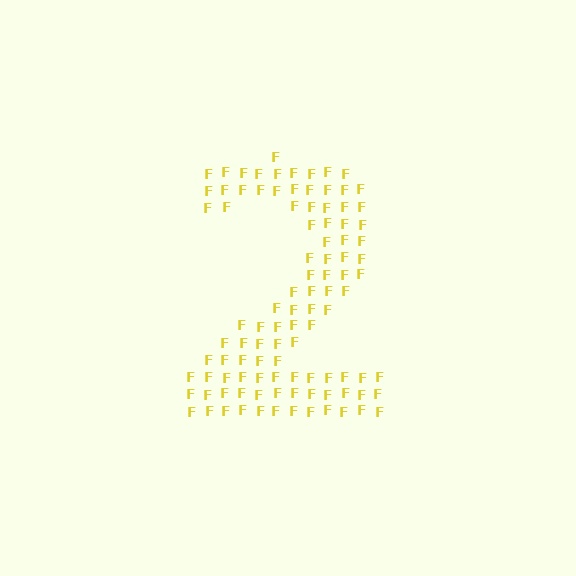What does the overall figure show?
The overall figure shows the digit 2.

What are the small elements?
The small elements are letter F's.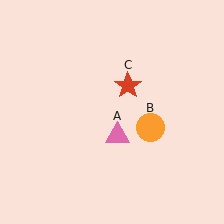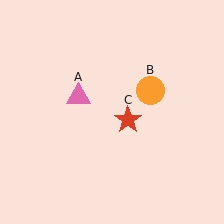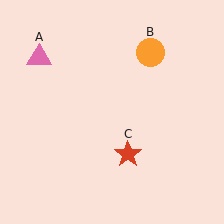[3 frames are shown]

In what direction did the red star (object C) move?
The red star (object C) moved down.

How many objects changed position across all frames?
3 objects changed position: pink triangle (object A), orange circle (object B), red star (object C).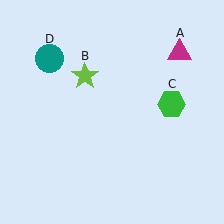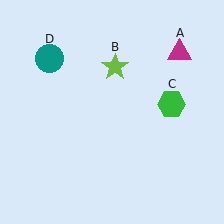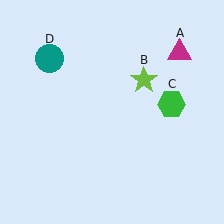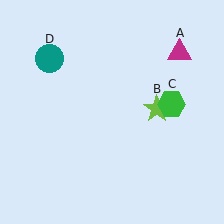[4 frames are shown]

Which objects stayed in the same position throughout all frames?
Magenta triangle (object A) and green hexagon (object C) and teal circle (object D) remained stationary.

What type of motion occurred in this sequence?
The lime star (object B) rotated clockwise around the center of the scene.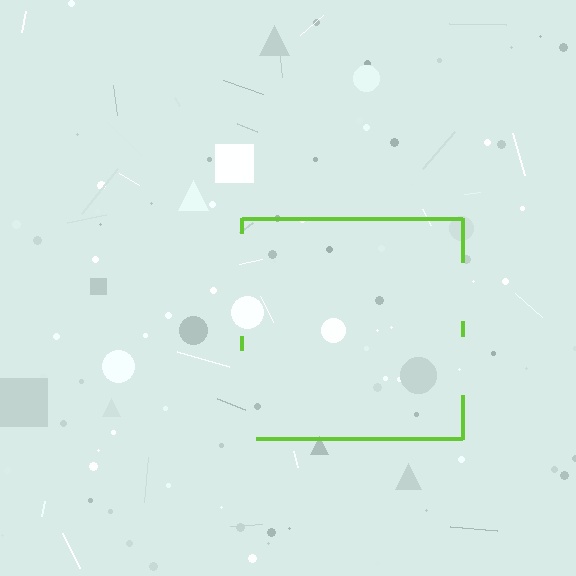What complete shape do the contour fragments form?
The contour fragments form a square.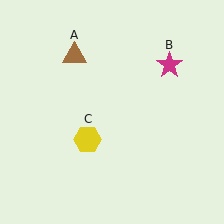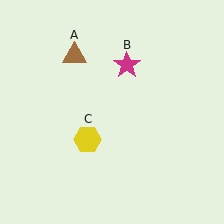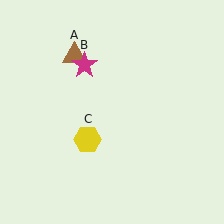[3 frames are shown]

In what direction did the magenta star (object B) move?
The magenta star (object B) moved left.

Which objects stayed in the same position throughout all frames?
Brown triangle (object A) and yellow hexagon (object C) remained stationary.